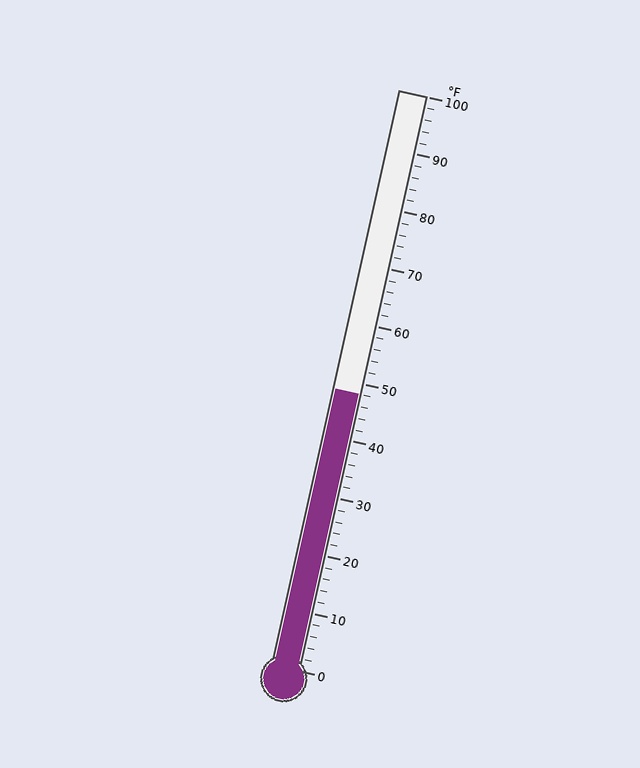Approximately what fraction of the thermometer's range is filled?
The thermometer is filled to approximately 50% of its range.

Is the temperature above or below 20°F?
The temperature is above 20°F.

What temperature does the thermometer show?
The thermometer shows approximately 48°F.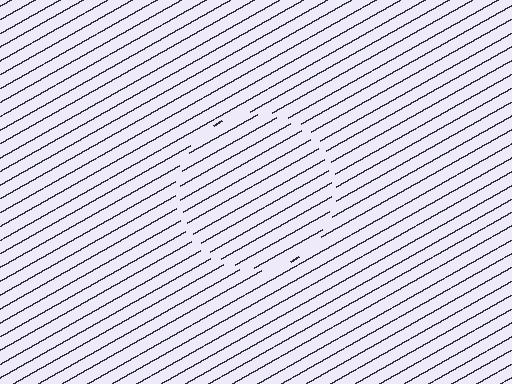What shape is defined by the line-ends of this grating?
An illusory circle. The interior of the shape contains the same grating, shifted by half a period — the contour is defined by the phase discontinuity where line-ends from the inner and outer gratings abut.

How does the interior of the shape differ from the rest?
The interior of the shape contains the same grating, shifted by half a period — the contour is defined by the phase discontinuity where line-ends from the inner and outer gratings abut.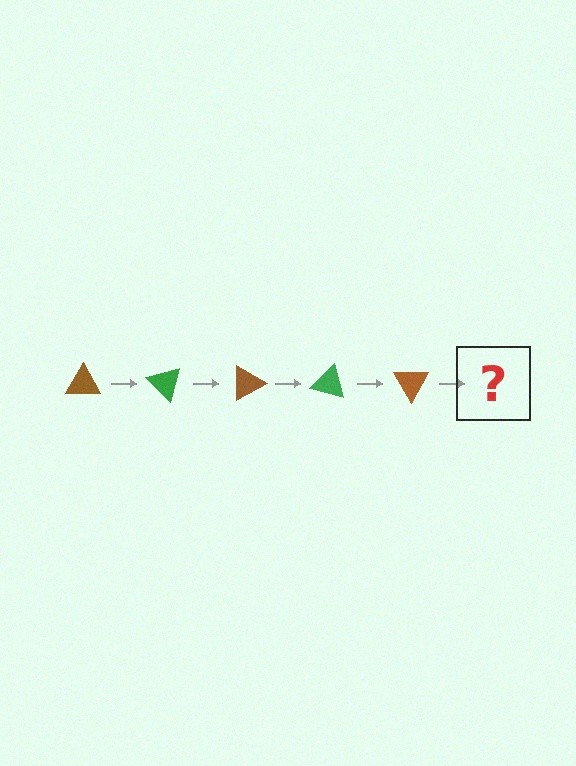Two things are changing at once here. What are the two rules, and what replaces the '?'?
The two rules are that it rotates 45 degrees each step and the color cycles through brown and green. The '?' should be a green triangle, rotated 225 degrees from the start.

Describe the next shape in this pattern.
It should be a green triangle, rotated 225 degrees from the start.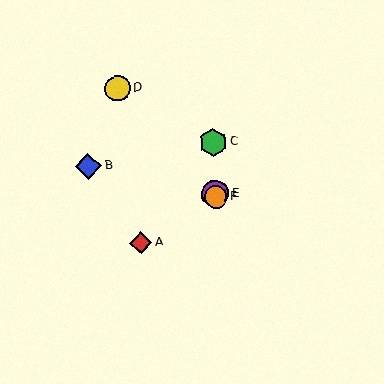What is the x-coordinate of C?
Object C is at x≈213.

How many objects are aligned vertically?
3 objects (C, E, F) are aligned vertically.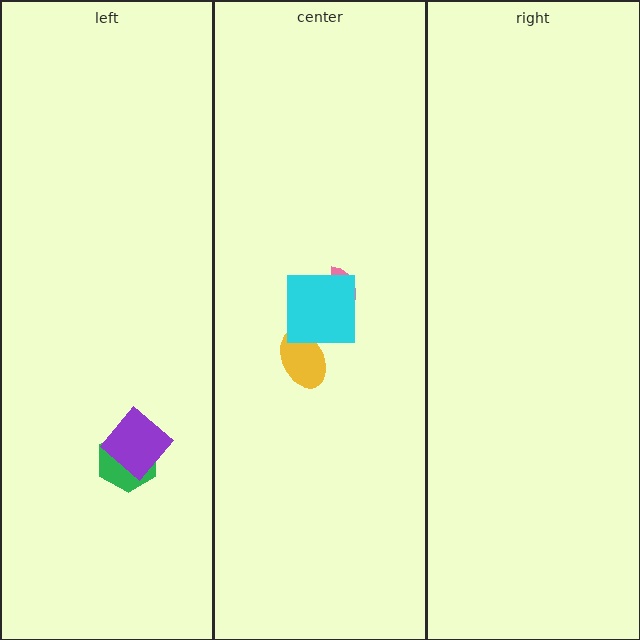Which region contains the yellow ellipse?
The center region.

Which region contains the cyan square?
The center region.